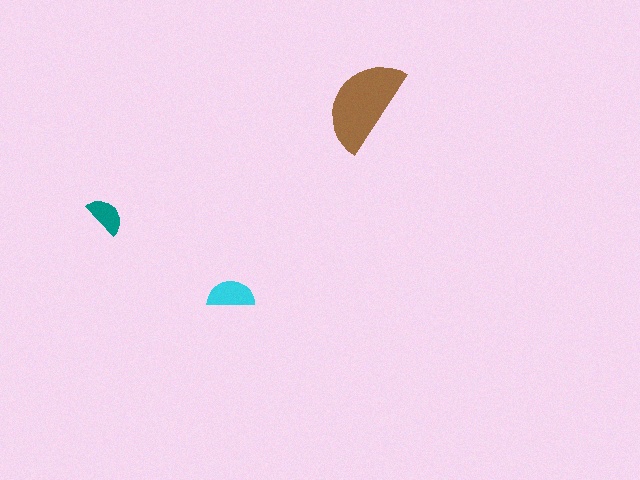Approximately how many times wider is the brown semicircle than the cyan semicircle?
About 2 times wider.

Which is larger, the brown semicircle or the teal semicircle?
The brown one.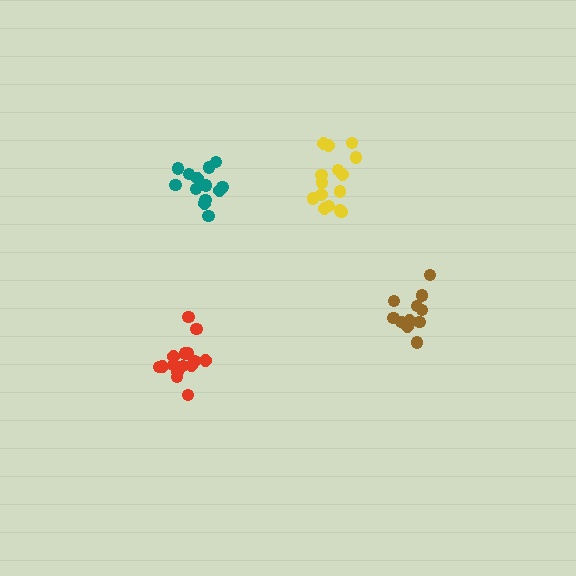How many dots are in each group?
Group 1: 11 dots, Group 2: 13 dots, Group 3: 15 dots, Group 4: 15 dots (54 total).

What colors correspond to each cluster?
The clusters are colored: brown, teal, red, yellow.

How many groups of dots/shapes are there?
There are 4 groups.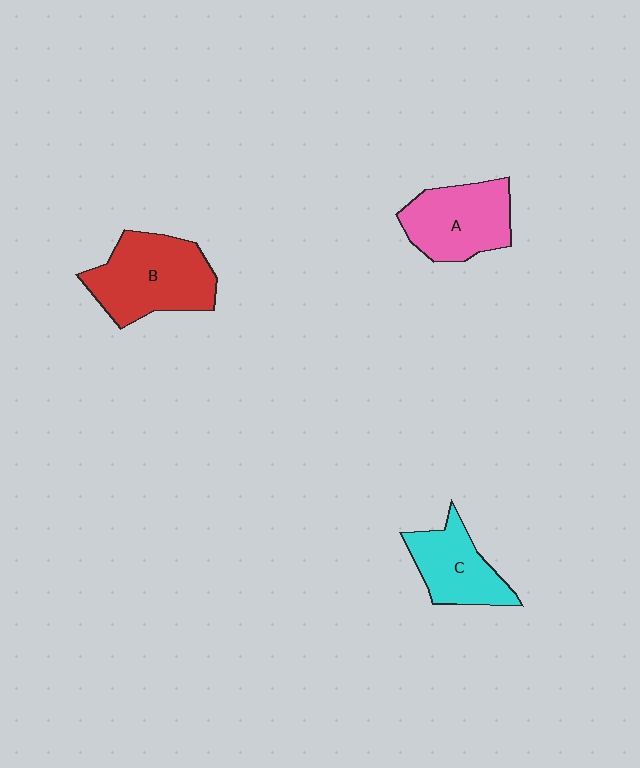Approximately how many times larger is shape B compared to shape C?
Approximately 1.5 times.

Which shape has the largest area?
Shape B (red).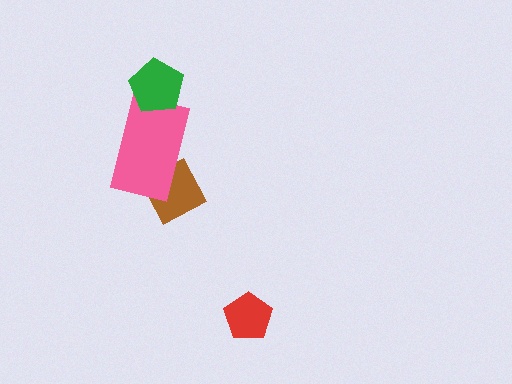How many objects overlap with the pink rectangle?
2 objects overlap with the pink rectangle.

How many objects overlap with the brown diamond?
1 object overlaps with the brown diamond.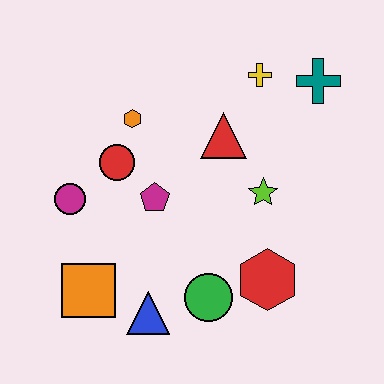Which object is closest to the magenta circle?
The red circle is closest to the magenta circle.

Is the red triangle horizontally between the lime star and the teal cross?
No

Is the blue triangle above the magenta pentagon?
No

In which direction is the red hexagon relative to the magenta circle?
The red hexagon is to the right of the magenta circle.